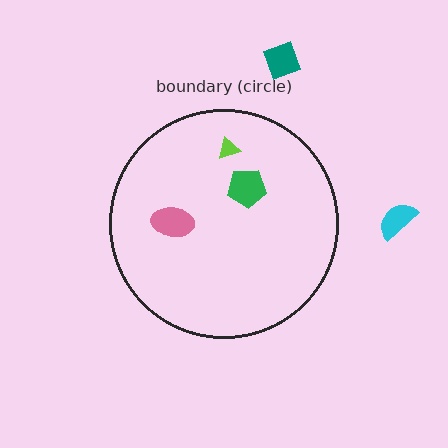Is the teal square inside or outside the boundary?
Outside.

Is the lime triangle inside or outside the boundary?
Inside.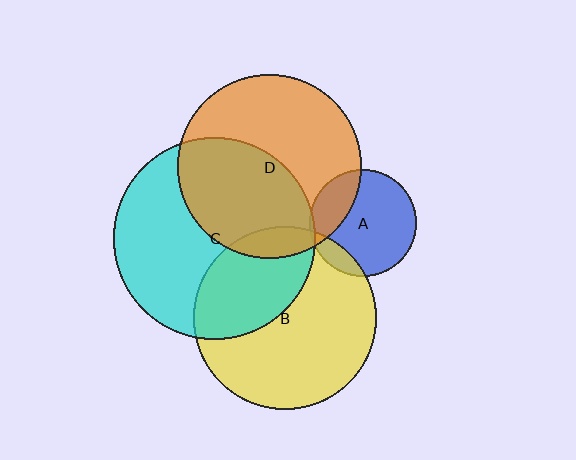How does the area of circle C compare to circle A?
Approximately 3.6 times.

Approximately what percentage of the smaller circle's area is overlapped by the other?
Approximately 35%.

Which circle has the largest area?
Circle C (cyan).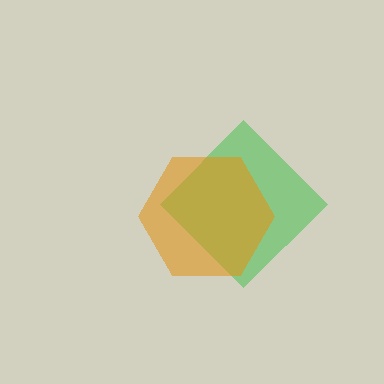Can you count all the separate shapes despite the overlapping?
Yes, there are 2 separate shapes.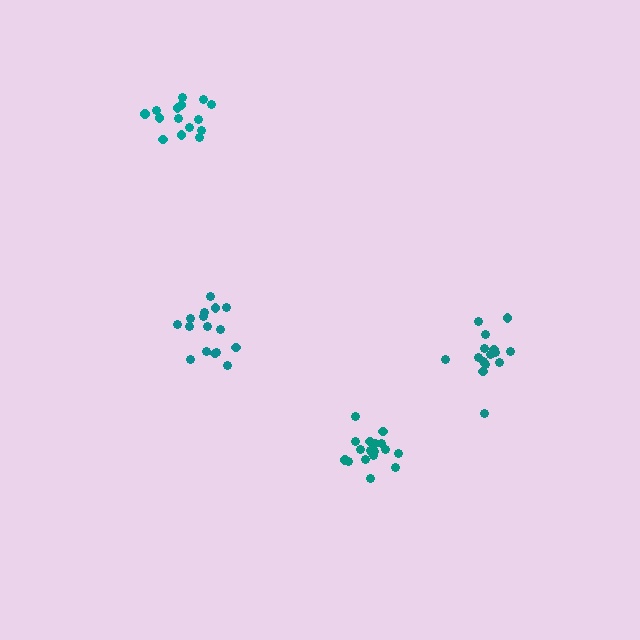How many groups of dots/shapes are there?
There are 4 groups.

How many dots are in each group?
Group 1: 16 dots, Group 2: 18 dots, Group 3: 15 dots, Group 4: 15 dots (64 total).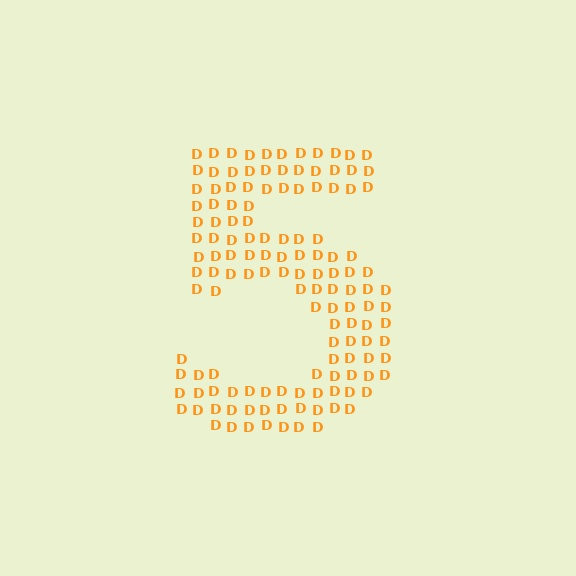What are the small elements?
The small elements are letter D's.